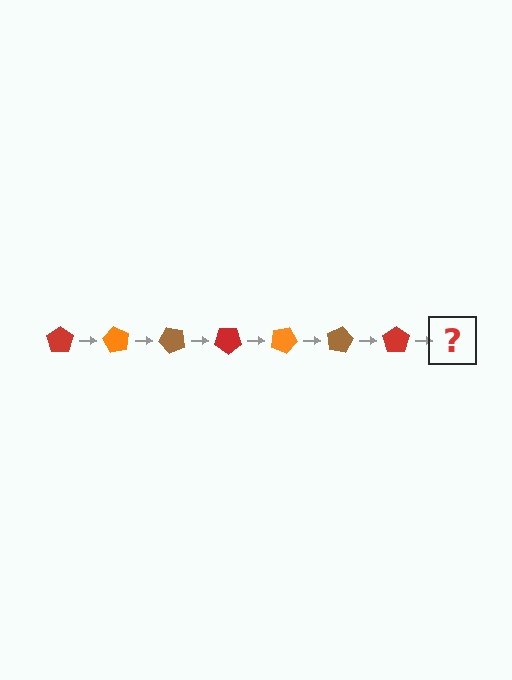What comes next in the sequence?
The next element should be an orange pentagon, rotated 420 degrees from the start.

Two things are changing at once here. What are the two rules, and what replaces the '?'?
The two rules are that it rotates 60 degrees each step and the color cycles through red, orange, and brown. The '?' should be an orange pentagon, rotated 420 degrees from the start.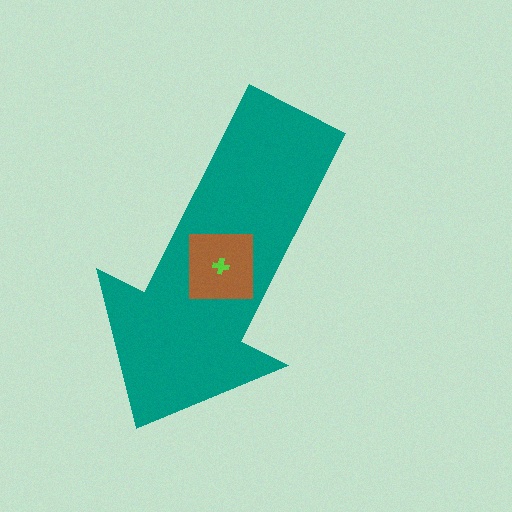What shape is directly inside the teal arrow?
The brown square.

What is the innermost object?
The lime cross.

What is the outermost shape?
The teal arrow.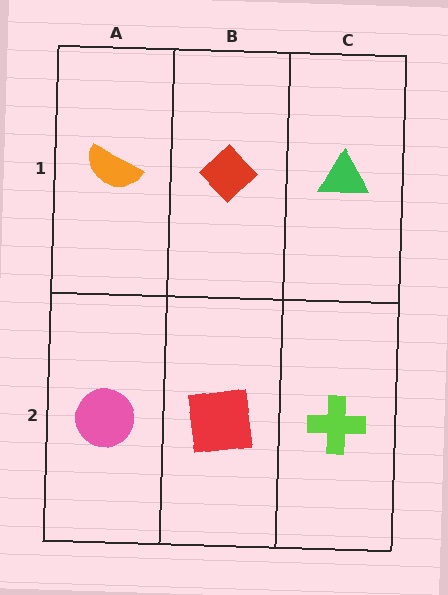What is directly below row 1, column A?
A pink circle.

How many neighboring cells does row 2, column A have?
2.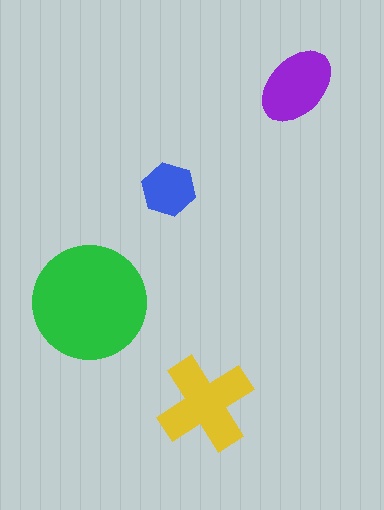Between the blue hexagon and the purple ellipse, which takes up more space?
The purple ellipse.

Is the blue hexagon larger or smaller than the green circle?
Smaller.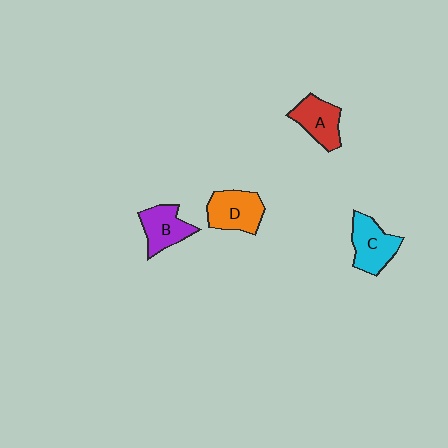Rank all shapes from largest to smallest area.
From largest to smallest: D (orange), C (cyan), B (purple), A (red).